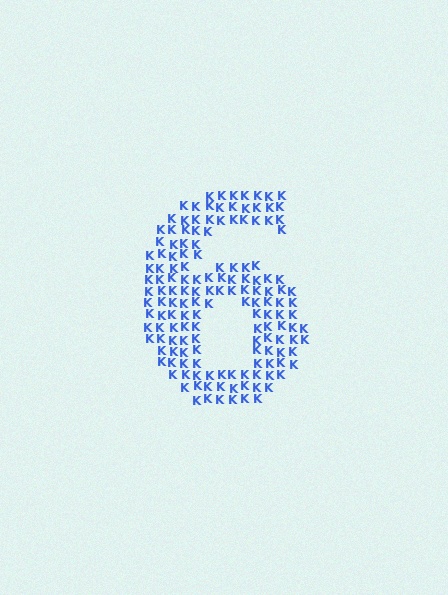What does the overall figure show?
The overall figure shows the digit 6.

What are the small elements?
The small elements are letter K's.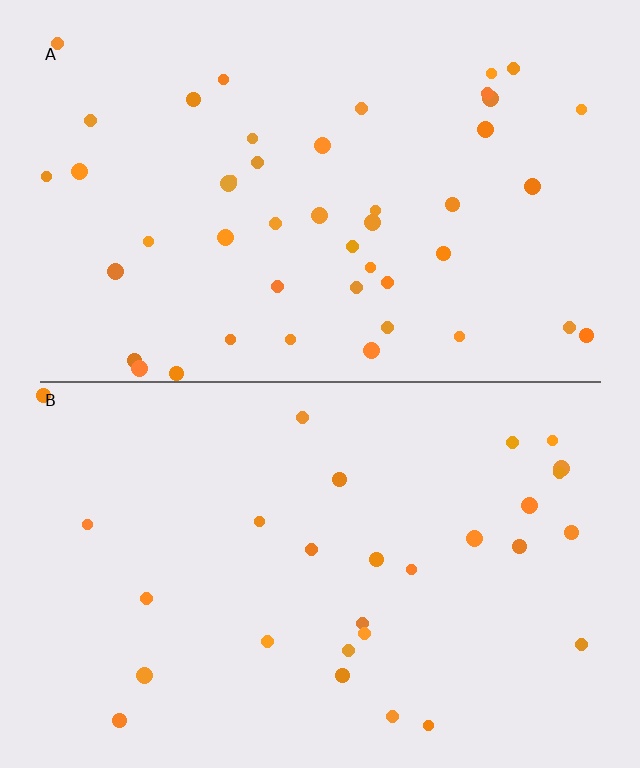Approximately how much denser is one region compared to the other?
Approximately 1.6× — region A over region B.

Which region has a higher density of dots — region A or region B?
A (the top).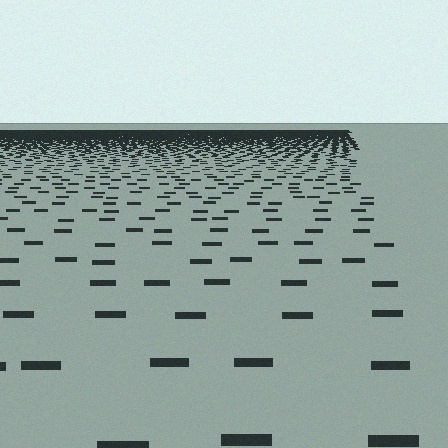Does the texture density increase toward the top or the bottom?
Density increases toward the top.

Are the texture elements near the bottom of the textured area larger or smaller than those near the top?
Larger. Near the bottom, elements are closer to the viewer and appear at a bigger on-screen size.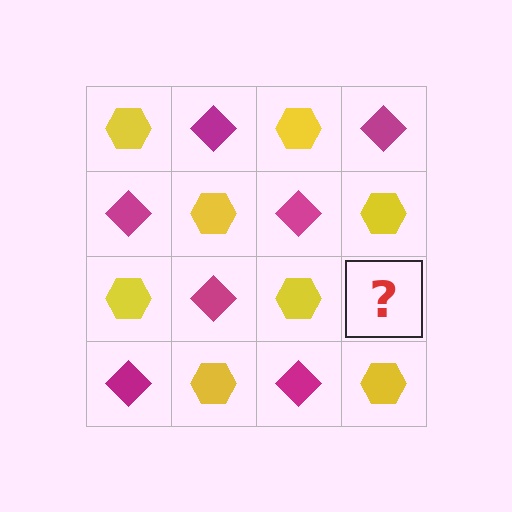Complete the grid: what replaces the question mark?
The question mark should be replaced with a magenta diamond.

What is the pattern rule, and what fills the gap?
The rule is that it alternates yellow hexagon and magenta diamond in a checkerboard pattern. The gap should be filled with a magenta diamond.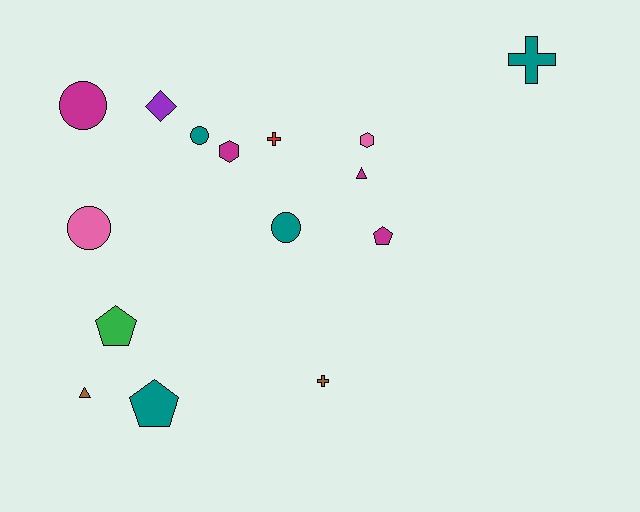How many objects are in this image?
There are 15 objects.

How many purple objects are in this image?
There is 1 purple object.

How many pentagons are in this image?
There are 3 pentagons.